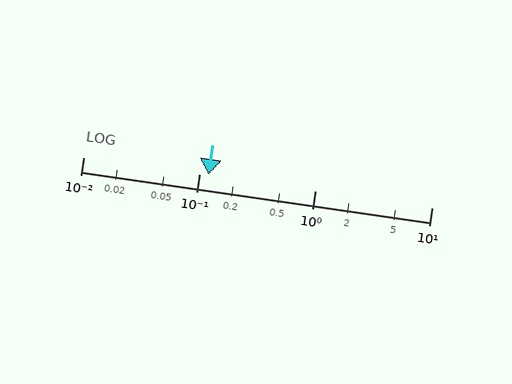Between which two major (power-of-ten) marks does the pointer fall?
The pointer is between 0.1 and 1.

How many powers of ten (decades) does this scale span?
The scale spans 3 decades, from 0.01 to 10.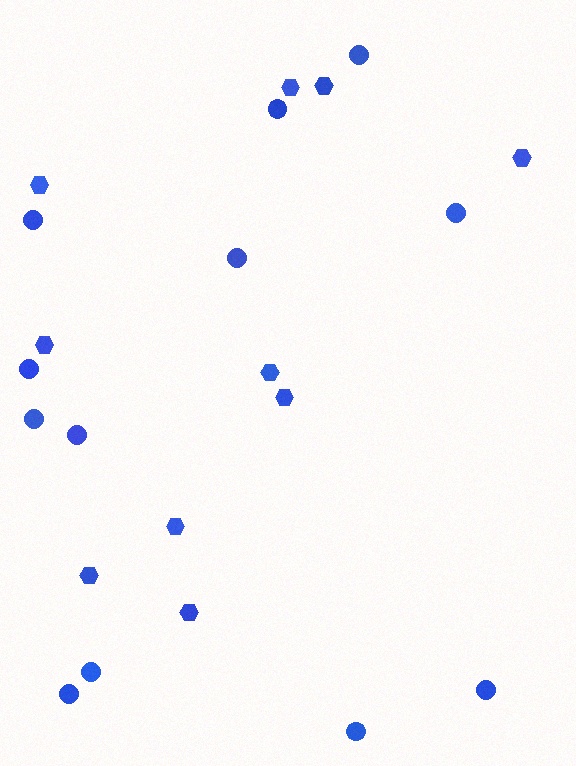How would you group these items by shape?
There are 2 groups: one group of hexagons (10) and one group of circles (12).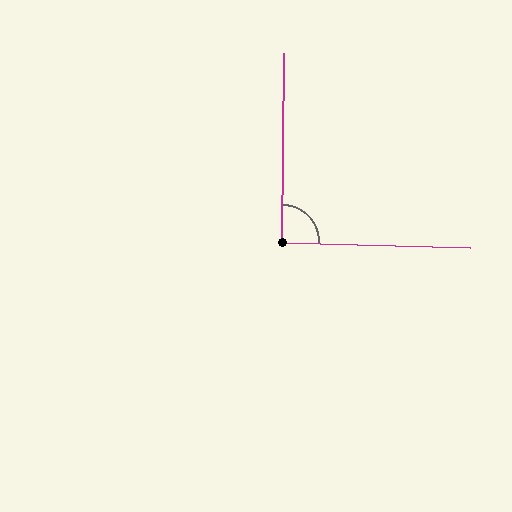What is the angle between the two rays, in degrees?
Approximately 91 degrees.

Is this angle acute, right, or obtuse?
It is approximately a right angle.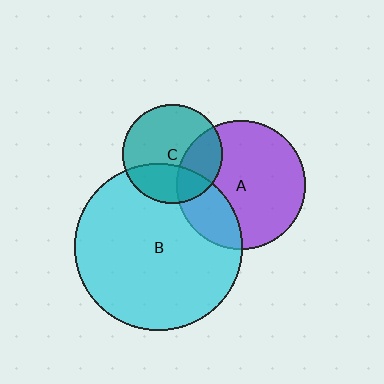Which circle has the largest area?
Circle B (cyan).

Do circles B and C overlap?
Yes.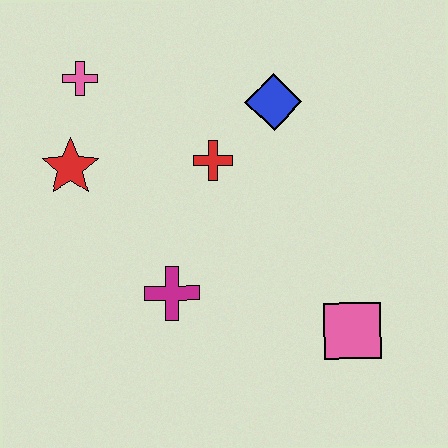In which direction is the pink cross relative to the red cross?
The pink cross is to the left of the red cross.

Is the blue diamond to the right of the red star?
Yes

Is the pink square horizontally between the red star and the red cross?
No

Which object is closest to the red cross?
The blue diamond is closest to the red cross.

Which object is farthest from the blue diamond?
The pink square is farthest from the blue diamond.